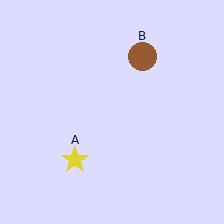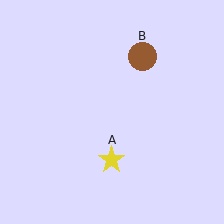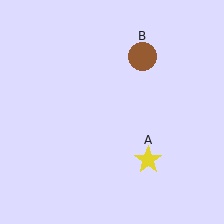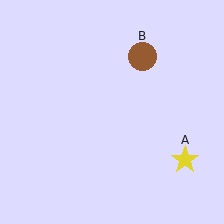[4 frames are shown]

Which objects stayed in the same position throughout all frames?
Brown circle (object B) remained stationary.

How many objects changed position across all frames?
1 object changed position: yellow star (object A).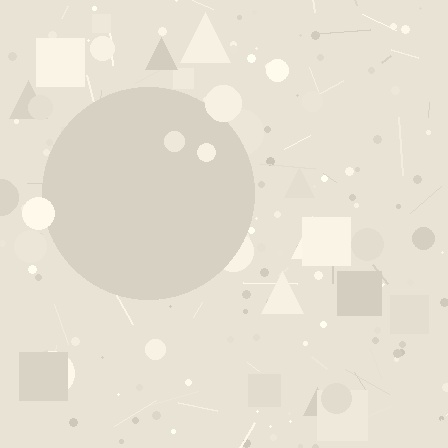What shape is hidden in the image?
A circle is hidden in the image.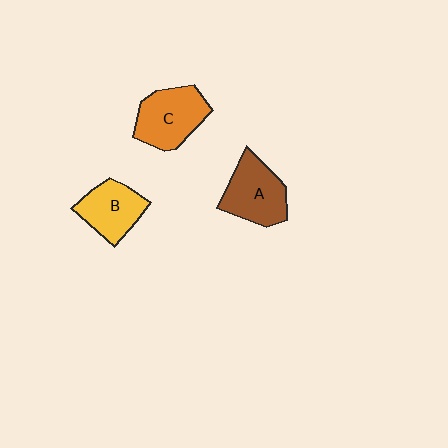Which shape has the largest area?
Shape C (orange).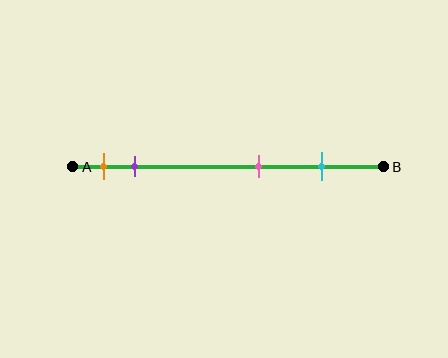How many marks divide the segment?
There are 4 marks dividing the segment.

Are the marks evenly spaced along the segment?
No, the marks are not evenly spaced.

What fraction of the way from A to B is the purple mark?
The purple mark is approximately 20% (0.2) of the way from A to B.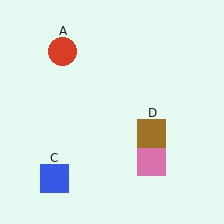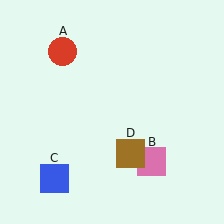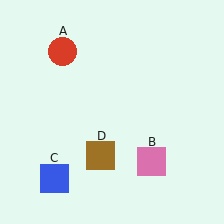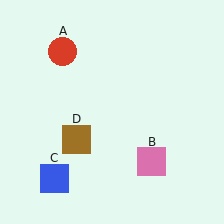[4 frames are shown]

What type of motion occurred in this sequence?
The brown square (object D) rotated clockwise around the center of the scene.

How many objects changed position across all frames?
1 object changed position: brown square (object D).